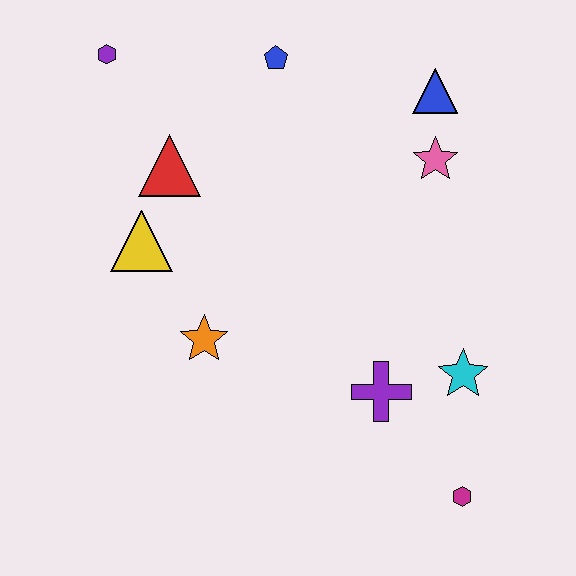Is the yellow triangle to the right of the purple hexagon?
Yes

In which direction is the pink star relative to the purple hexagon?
The pink star is to the right of the purple hexagon.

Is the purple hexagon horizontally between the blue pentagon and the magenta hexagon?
No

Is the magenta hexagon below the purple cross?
Yes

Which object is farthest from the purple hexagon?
The magenta hexagon is farthest from the purple hexagon.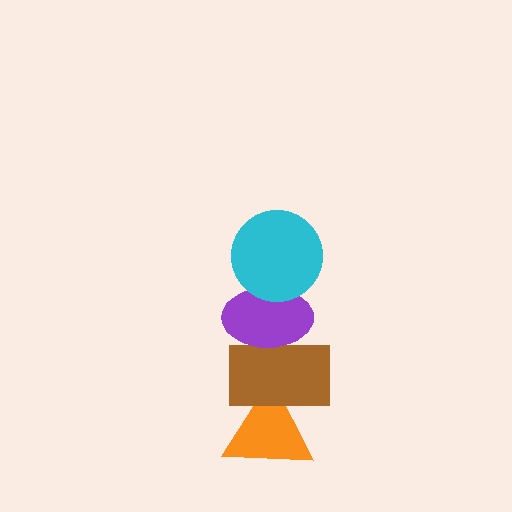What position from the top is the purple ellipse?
The purple ellipse is 2nd from the top.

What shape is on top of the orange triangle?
The brown rectangle is on top of the orange triangle.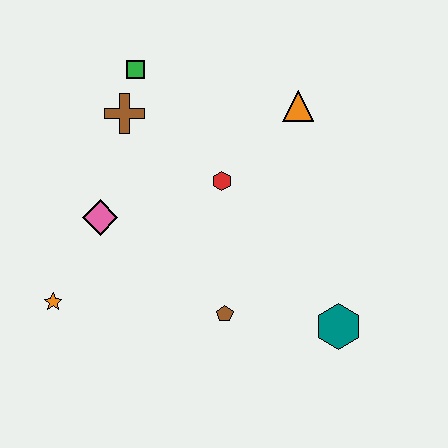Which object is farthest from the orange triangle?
The orange star is farthest from the orange triangle.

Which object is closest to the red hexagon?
The orange triangle is closest to the red hexagon.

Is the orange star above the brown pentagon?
Yes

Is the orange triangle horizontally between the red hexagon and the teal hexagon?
Yes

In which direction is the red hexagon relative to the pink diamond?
The red hexagon is to the right of the pink diamond.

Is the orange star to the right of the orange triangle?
No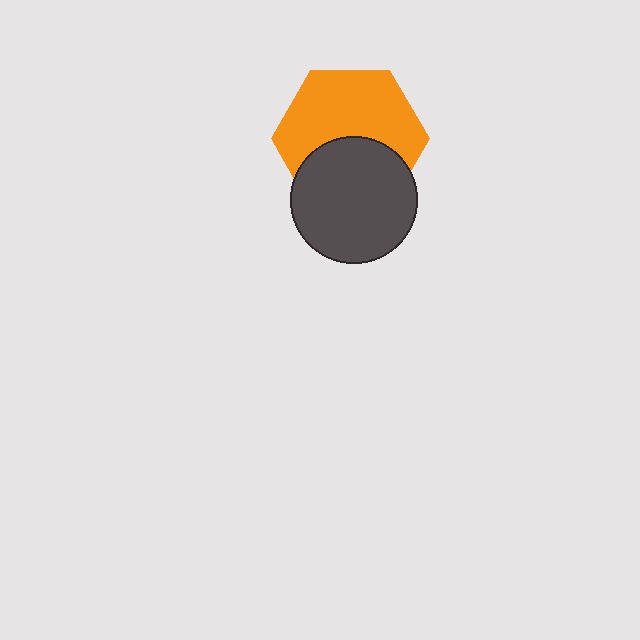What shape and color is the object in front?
The object in front is a dark gray circle.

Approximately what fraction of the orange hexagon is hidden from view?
Roughly 40% of the orange hexagon is hidden behind the dark gray circle.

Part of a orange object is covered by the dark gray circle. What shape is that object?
It is a hexagon.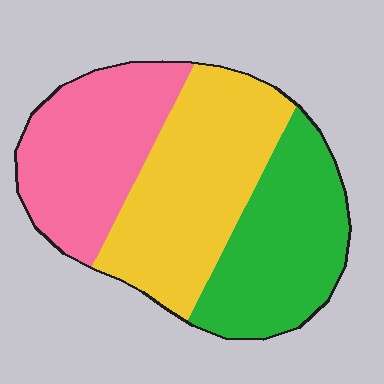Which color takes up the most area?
Yellow, at roughly 40%.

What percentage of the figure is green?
Green covers about 30% of the figure.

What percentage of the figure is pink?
Pink takes up between a quarter and a half of the figure.